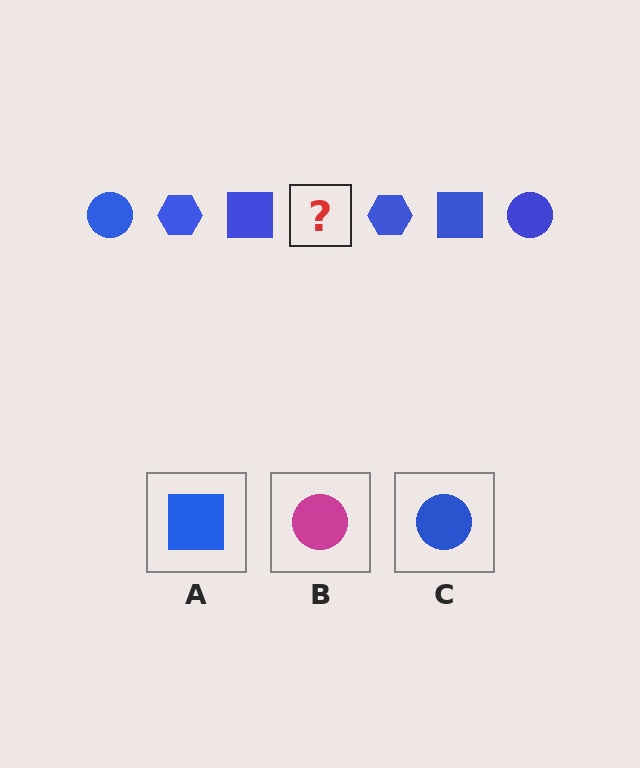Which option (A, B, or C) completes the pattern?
C.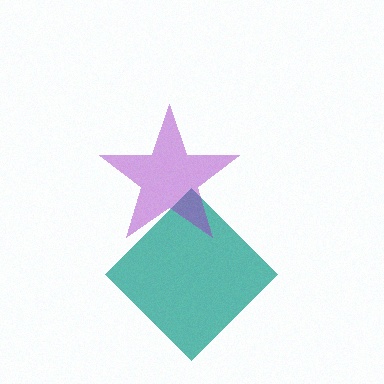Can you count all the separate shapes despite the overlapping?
Yes, there are 2 separate shapes.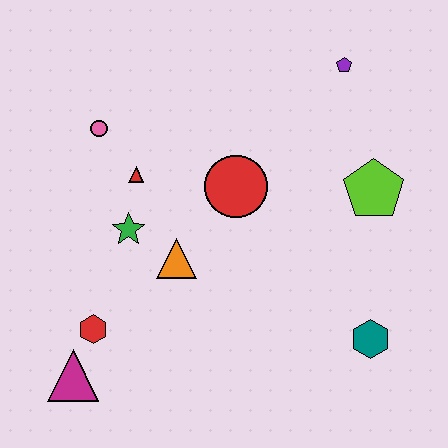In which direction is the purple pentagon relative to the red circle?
The purple pentagon is above the red circle.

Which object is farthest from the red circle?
The magenta triangle is farthest from the red circle.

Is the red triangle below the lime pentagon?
No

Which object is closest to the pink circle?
The red triangle is closest to the pink circle.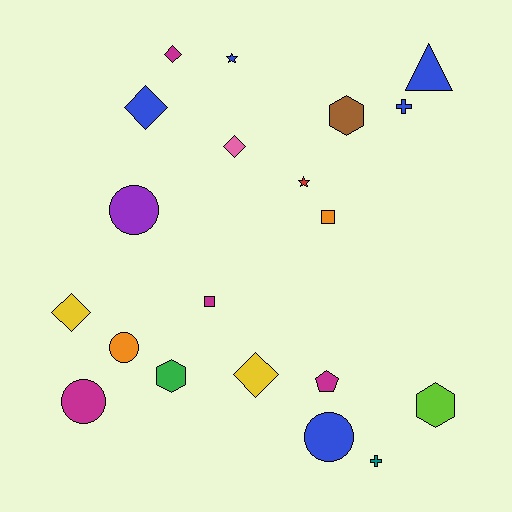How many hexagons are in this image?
There are 3 hexagons.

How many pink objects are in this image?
There is 1 pink object.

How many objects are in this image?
There are 20 objects.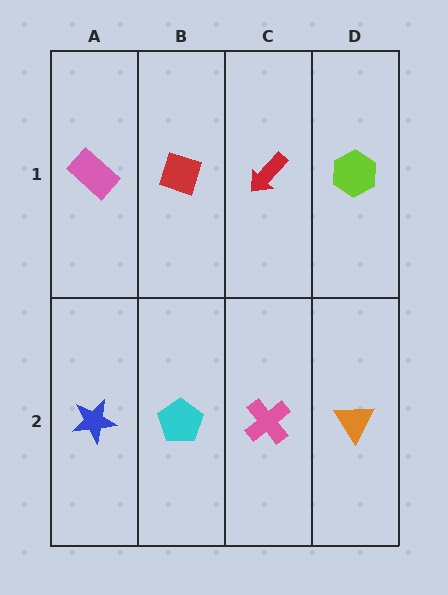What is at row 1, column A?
A pink rectangle.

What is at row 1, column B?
A red diamond.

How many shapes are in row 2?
4 shapes.